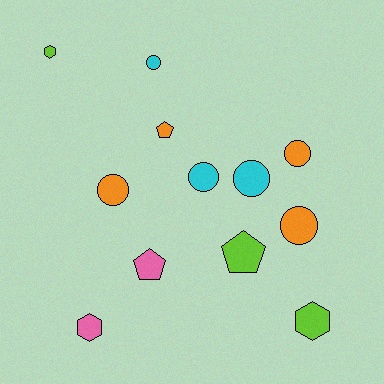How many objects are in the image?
There are 12 objects.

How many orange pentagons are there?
There is 1 orange pentagon.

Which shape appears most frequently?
Circle, with 6 objects.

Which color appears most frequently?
Orange, with 4 objects.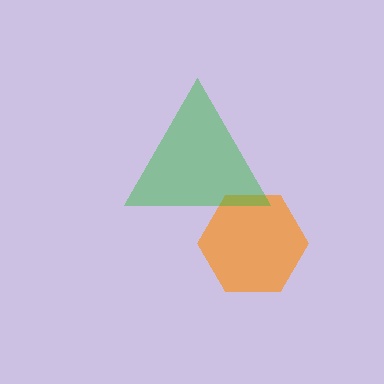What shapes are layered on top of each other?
The layered shapes are: an orange hexagon, a green triangle.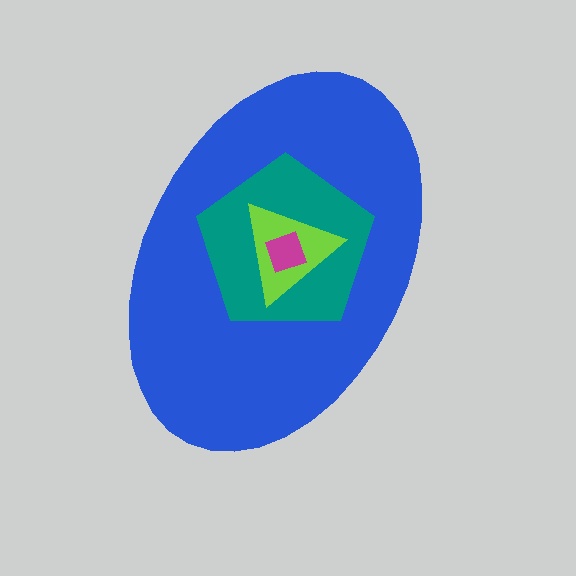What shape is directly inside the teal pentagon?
The lime triangle.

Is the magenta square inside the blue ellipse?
Yes.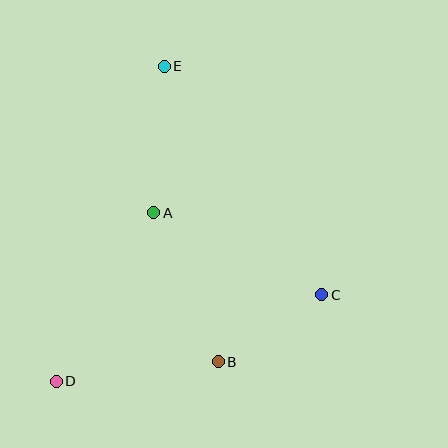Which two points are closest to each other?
Points B and C are closest to each other.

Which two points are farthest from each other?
Points D and E are farthest from each other.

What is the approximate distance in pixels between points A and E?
The distance between A and E is approximately 147 pixels.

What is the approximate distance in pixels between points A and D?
The distance between A and D is approximately 194 pixels.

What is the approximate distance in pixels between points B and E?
The distance between B and E is approximately 301 pixels.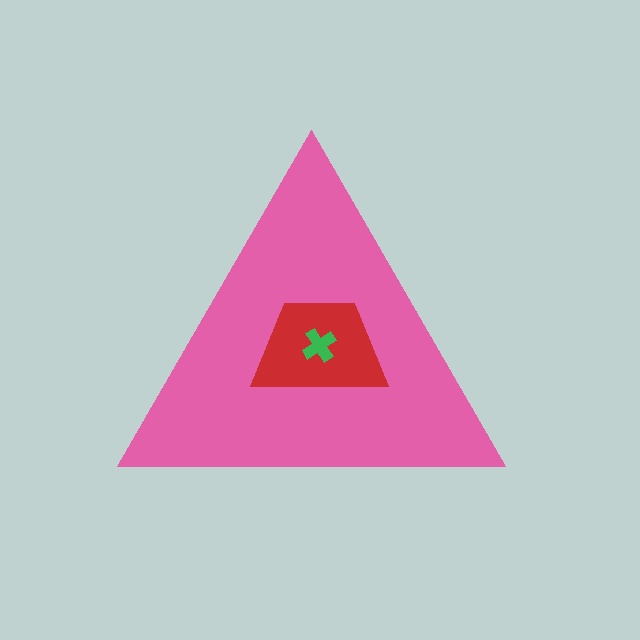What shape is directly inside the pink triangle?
The red trapezoid.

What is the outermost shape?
The pink triangle.